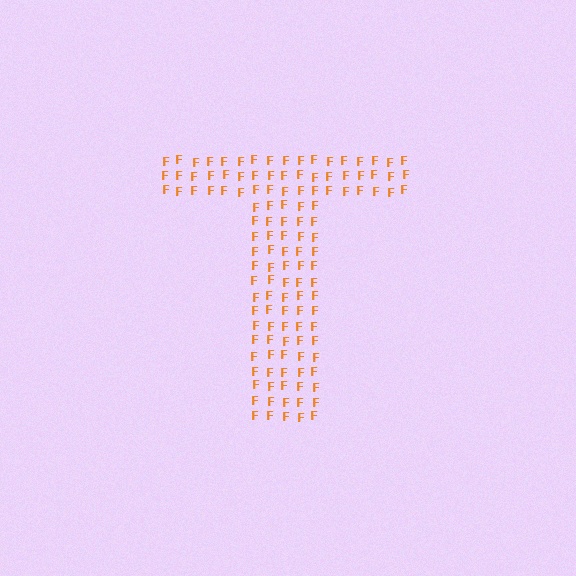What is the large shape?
The large shape is the letter T.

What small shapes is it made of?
It is made of small letter F's.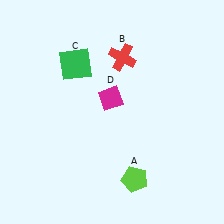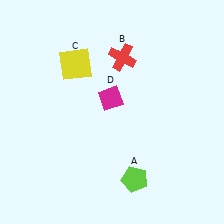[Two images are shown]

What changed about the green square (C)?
In Image 1, C is green. In Image 2, it changed to yellow.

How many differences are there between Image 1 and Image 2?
There is 1 difference between the two images.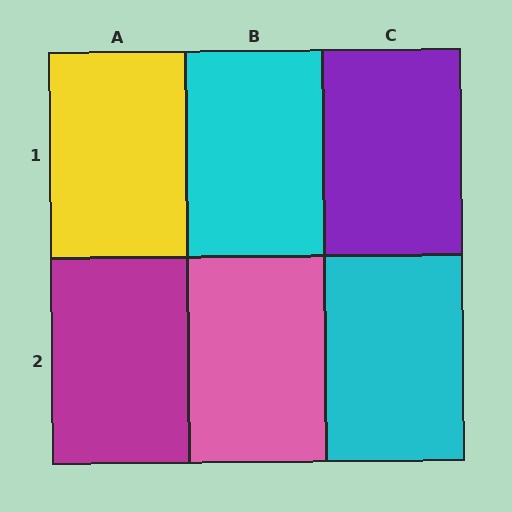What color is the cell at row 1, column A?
Yellow.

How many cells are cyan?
2 cells are cyan.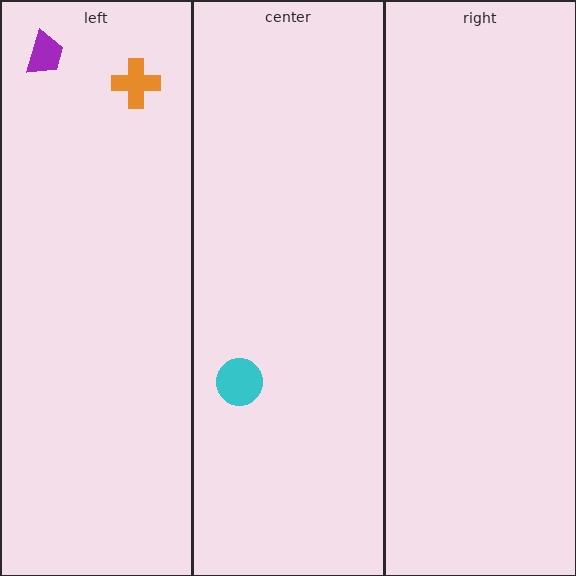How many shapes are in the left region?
2.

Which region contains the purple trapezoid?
The left region.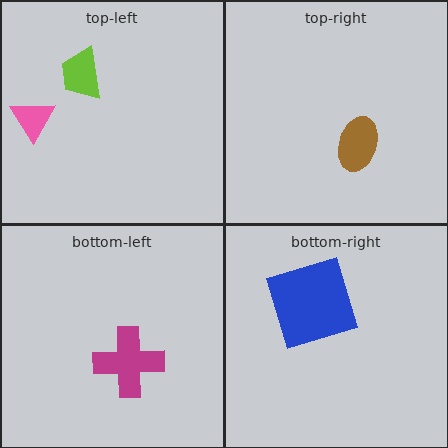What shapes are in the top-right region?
The brown ellipse.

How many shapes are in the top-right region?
1.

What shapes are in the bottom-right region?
The blue square.